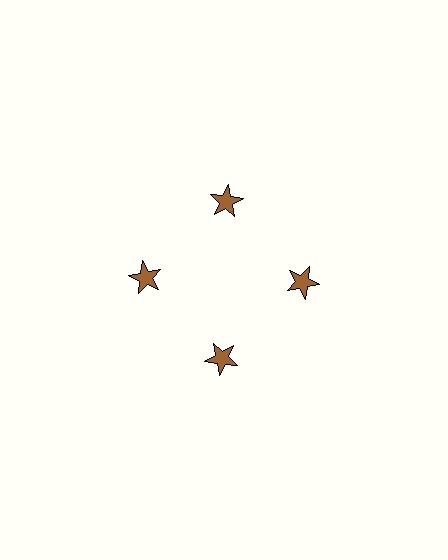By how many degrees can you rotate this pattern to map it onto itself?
The pattern maps onto itself every 90 degrees of rotation.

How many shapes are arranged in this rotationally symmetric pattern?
There are 4 shapes, arranged in 4 groups of 1.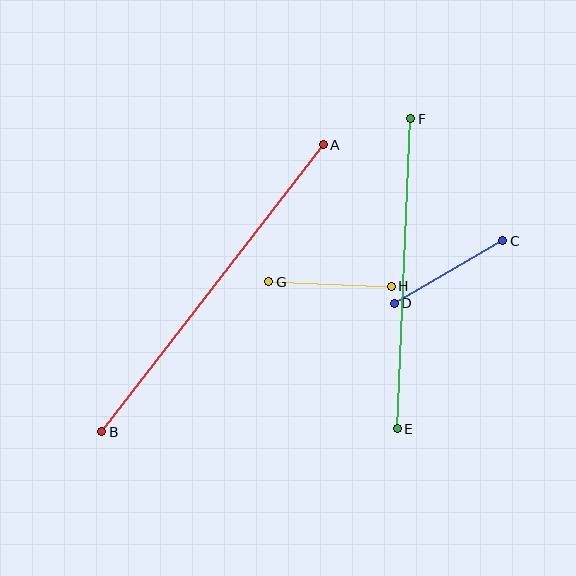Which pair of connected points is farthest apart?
Points A and B are farthest apart.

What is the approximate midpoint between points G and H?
The midpoint is at approximately (330, 284) pixels.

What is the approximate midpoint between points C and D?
The midpoint is at approximately (449, 272) pixels.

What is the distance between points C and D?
The distance is approximately 125 pixels.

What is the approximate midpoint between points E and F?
The midpoint is at approximately (404, 274) pixels.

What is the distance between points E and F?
The distance is approximately 310 pixels.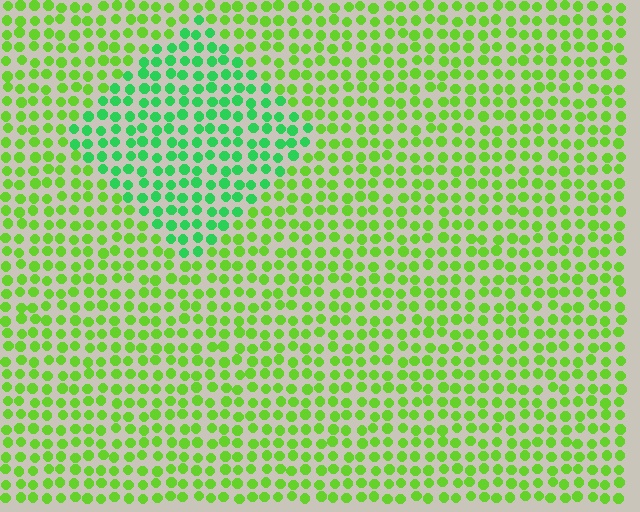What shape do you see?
I see a diamond.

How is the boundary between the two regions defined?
The boundary is defined purely by a slight shift in hue (about 37 degrees). Spacing, size, and orientation are identical on both sides.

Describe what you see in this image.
The image is filled with small lime elements in a uniform arrangement. A diamond-shaped region is visible where the elements are tinted to a slightly different hue, forming a subtle color boundary.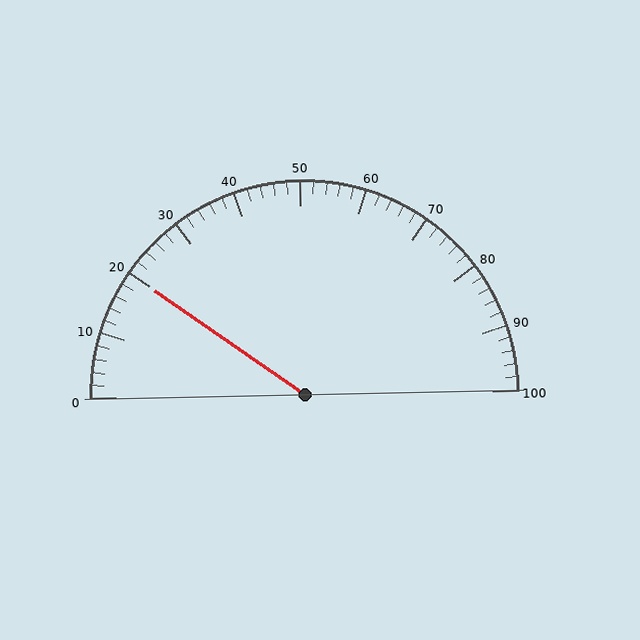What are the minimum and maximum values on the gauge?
The gauge ranges from 0 to 100.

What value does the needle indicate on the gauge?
The needle indicates approximately 20.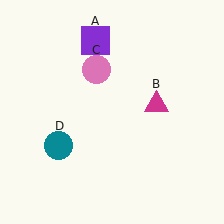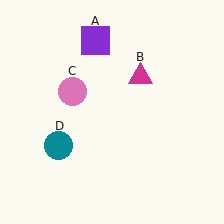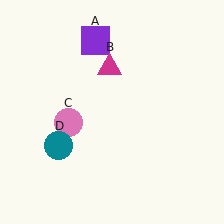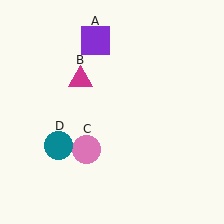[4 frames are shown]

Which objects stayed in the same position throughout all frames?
Purple square (object A) and teal circle (object D) remained stationary.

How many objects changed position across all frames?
2 objects changed position: magenta triangle (object B), pink circle (object C).